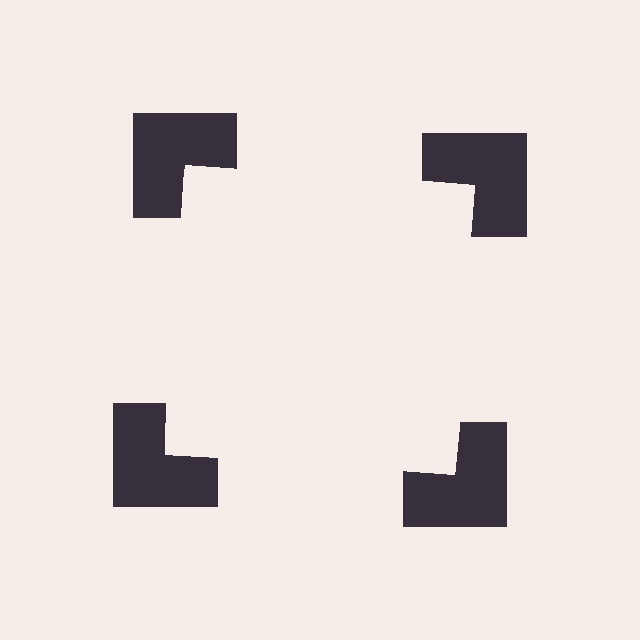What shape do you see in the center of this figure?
An illusory square — its edges are inferred from the aligned wedge cuts in the notched squares, not physically drawn.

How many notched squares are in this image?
There are 4 — one at each vertex of the illusory square.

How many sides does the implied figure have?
4 sides.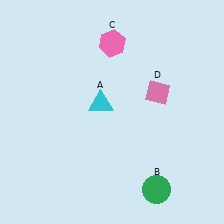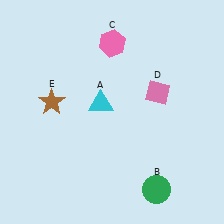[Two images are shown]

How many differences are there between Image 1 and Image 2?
There is 1 difference between the two images.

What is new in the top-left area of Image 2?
A brown star (E) was added in the top-left area of Image 2.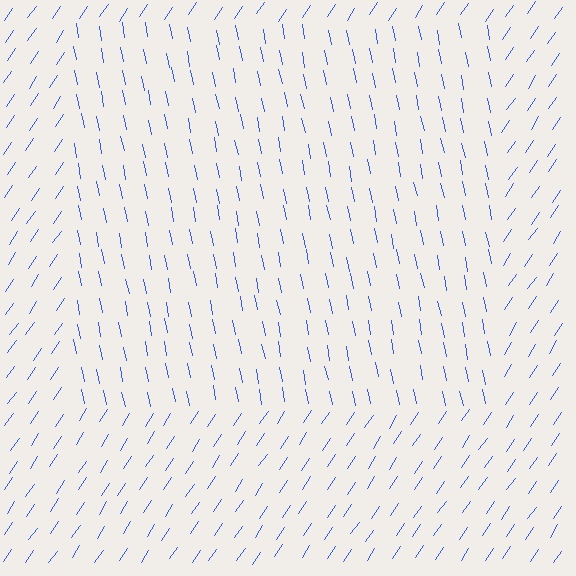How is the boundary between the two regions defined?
The boundary is defined purely by a change in line orientation (approximately 45 degrees difference). All lines are the same color and thickness.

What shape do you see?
I see a rectangle.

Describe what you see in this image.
The image is filled with small blue line segments. A rectangle region in the image has lines oriented differently from the surrounding lines, creating a visible texture boundary.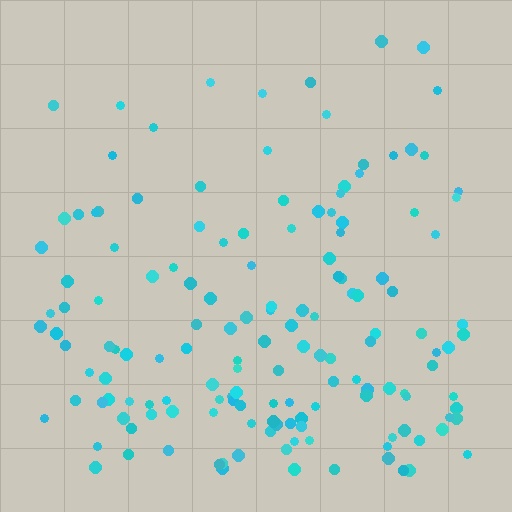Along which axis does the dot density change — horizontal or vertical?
Vertical.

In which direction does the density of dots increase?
From top to bottom, with the bottom side densest.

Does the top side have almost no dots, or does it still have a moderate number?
Still a moderate number, just noticeably fewer than the bottom.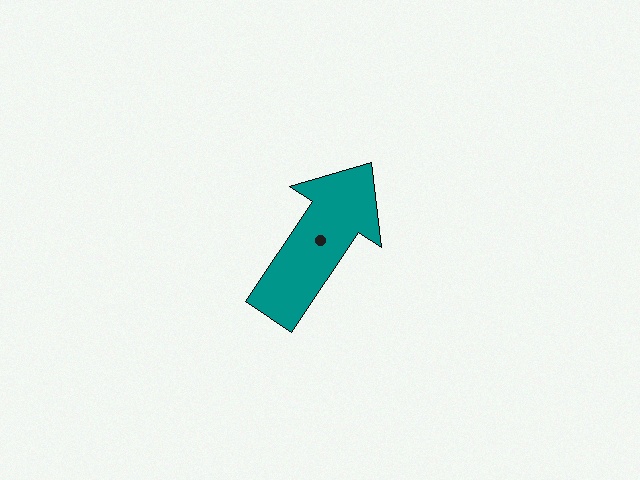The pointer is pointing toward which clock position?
Roughly 1 o'clock.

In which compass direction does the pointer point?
Northeast.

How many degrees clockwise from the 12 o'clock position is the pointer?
Approximately 34 degrees.